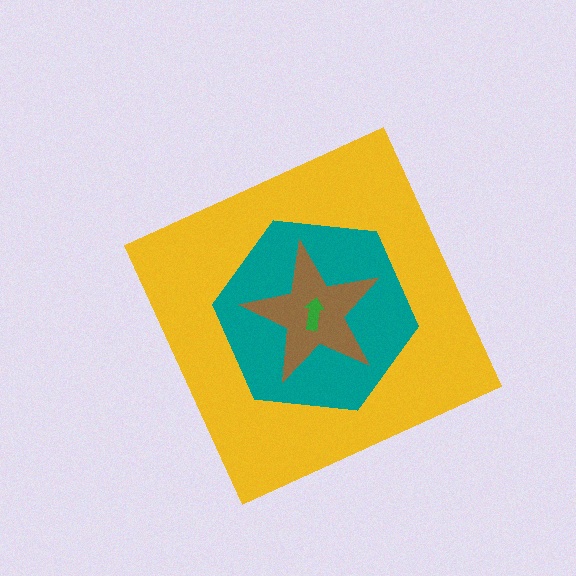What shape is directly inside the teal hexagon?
The brown star.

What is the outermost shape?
The yellow diamond.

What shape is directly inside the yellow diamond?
The teal hexagon.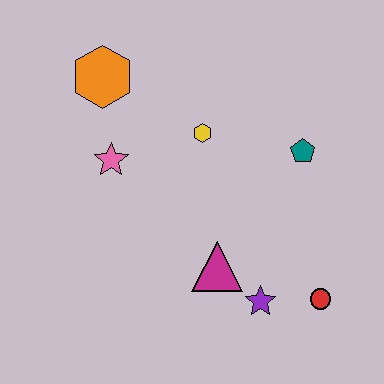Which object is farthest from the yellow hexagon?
The red circle is farthest from the yellow hexagon.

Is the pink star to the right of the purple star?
No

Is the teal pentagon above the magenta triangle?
Yes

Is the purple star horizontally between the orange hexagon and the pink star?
No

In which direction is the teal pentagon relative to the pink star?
The teal pentagon is to the right of the pink star.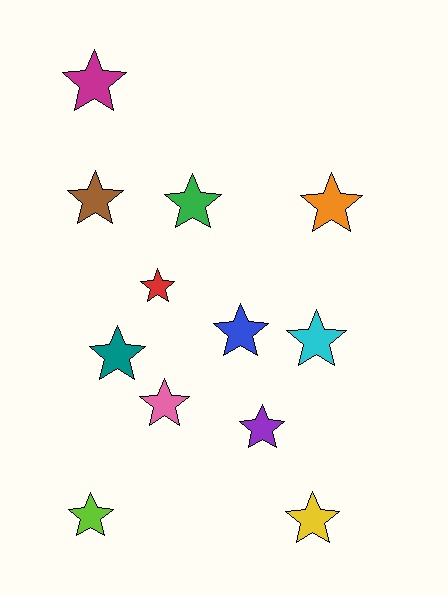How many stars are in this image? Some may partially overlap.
There are 12 stars.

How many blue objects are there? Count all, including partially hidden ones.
There is 1 blue object.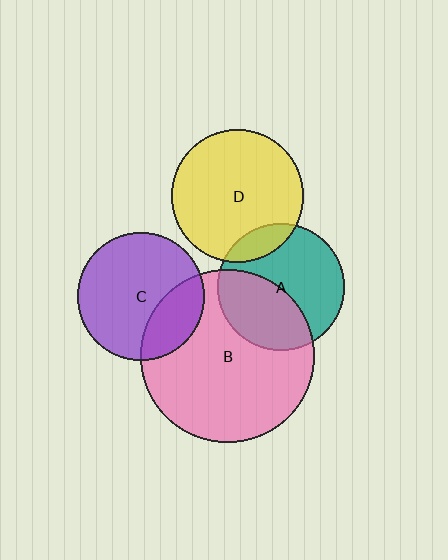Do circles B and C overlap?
Yes.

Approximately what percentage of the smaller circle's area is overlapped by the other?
Approximately 25%.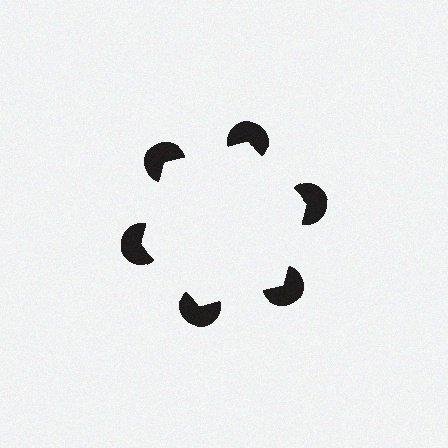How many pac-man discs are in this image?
There are 6 — one at each vertex of the illusory hexagon.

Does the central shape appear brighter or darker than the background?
It typically appears slightly brighter than the background, even though no actual brightness change is drawn.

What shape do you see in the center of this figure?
An illusory hexagon — its edges are inferred from the aligned wedge cuts in the pac-man discs, not physically drawn.